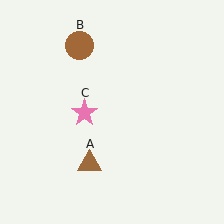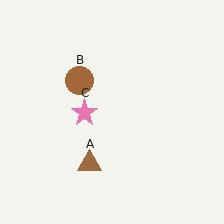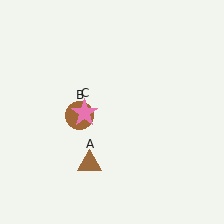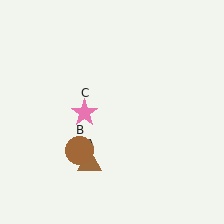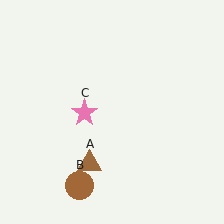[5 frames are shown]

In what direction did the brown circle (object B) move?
The brown circle (object B) moved down.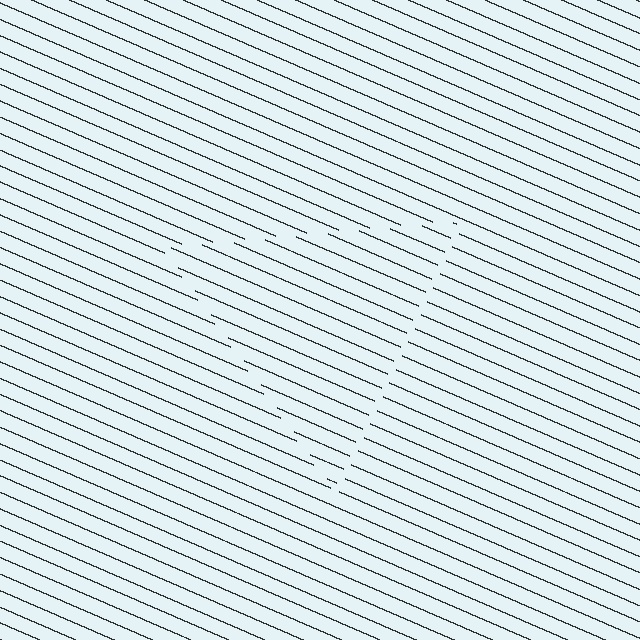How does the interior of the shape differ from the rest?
The interior of the shape contains the same grating, shifted by half a period — the contour is defined by the phase discontinuity where line-ends from the inner and outer gratings abut.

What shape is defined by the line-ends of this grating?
An illusory triangle. The interior of the shape contains the same grating, shifted by half a period — the contour is defined by the phase discontinuity where line-ends from the inner and outer gratings abut.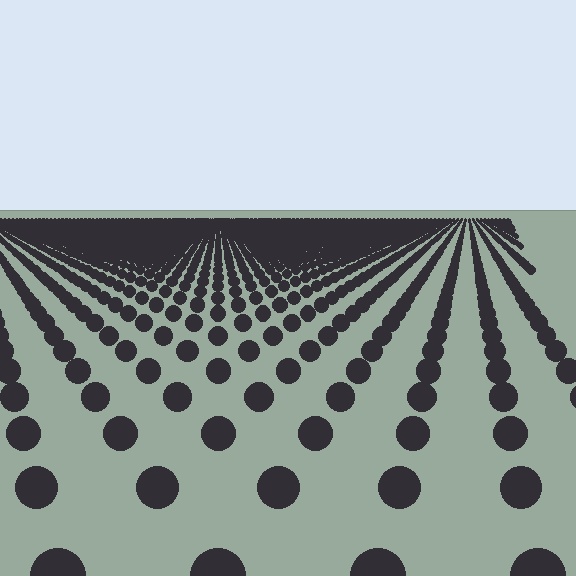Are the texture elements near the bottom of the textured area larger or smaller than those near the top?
Larger. Near the bottom, elements are closer to the viewer and appear at a bigger on-screen size.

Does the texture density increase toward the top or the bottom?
Density increases toward the top.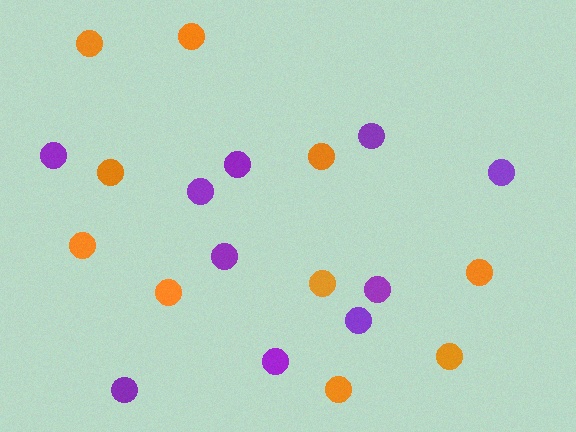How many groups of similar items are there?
There are 2 groups: one group of purple circles (10) and one group of orange circles (10).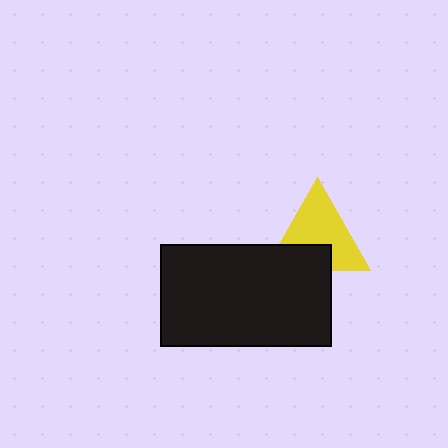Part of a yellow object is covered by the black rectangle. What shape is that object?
It is a triangle.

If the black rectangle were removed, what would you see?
You would see the complete yellow triangle.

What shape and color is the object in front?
The object in front is a black rectangle.